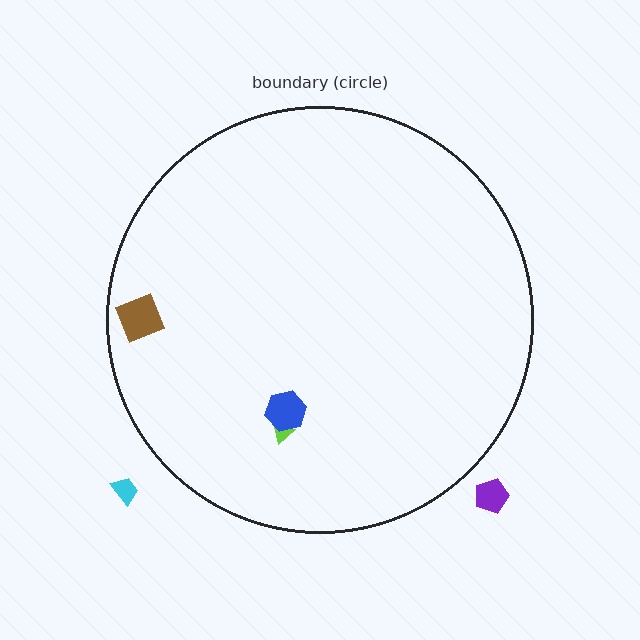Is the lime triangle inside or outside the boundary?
Inside.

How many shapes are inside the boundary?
3 inside, 2 outside.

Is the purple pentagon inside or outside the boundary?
Outside.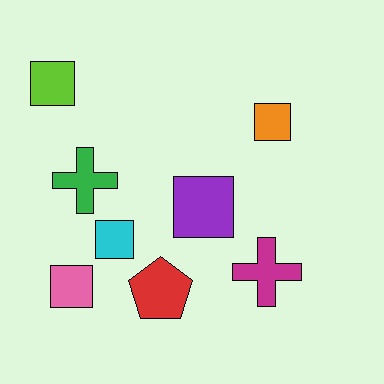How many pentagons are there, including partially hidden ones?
There is 1 pentagon.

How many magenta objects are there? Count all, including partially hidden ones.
There is 1 magenta object.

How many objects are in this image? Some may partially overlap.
There are 8 objects.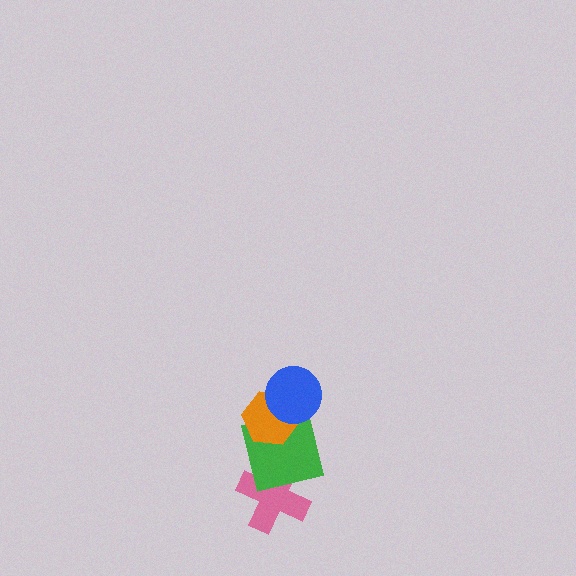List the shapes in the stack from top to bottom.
From top to bottom: the blue circle, the orange hexagon, the green square, the pink cross.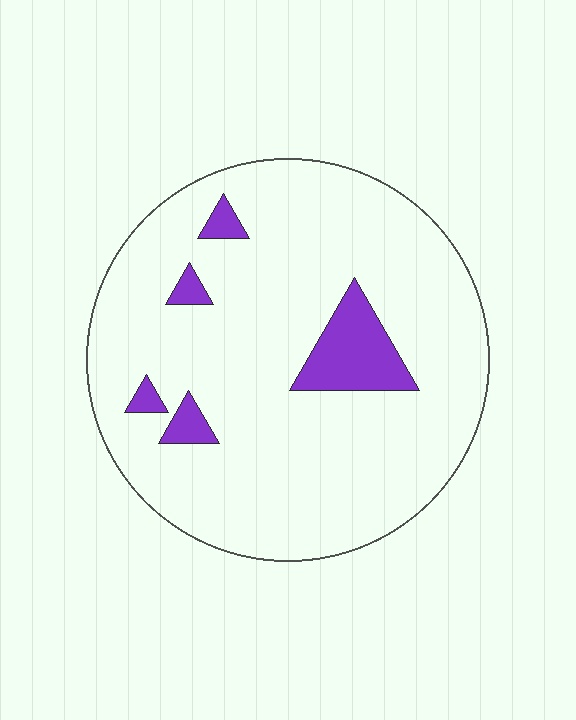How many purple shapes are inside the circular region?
5.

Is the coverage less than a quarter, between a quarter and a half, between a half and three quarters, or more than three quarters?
Less than a quarter.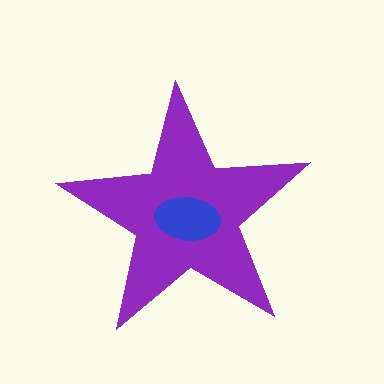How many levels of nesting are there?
2.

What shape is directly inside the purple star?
The blue ellipse.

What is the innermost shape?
The blue ellipse.